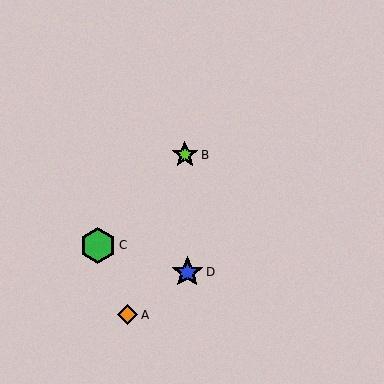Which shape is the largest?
The green hexagon (labeled C) is the largest.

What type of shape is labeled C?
Shape C is a green hexagon.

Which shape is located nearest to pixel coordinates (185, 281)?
The blue star (labeled D) at (187, 272) is nearest to that location.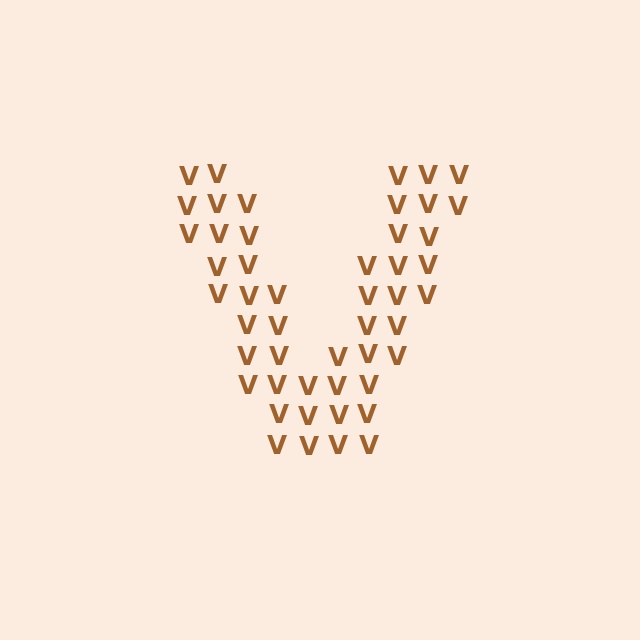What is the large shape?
The large shape is the letter V.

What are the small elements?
The small elements are letter V's.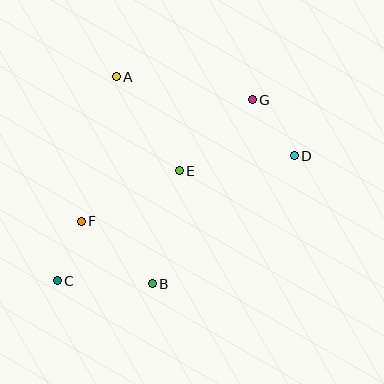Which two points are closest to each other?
Points C and F are closest to each other.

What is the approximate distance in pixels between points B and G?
The distance between B and G is approximately 209 pixels.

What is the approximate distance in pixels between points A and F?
The distance between A and F is approximately 149 pixels.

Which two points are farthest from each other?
Points C and D are farthest from each other.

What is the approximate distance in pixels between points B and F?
The distance between B and F is approximately 94 pixels.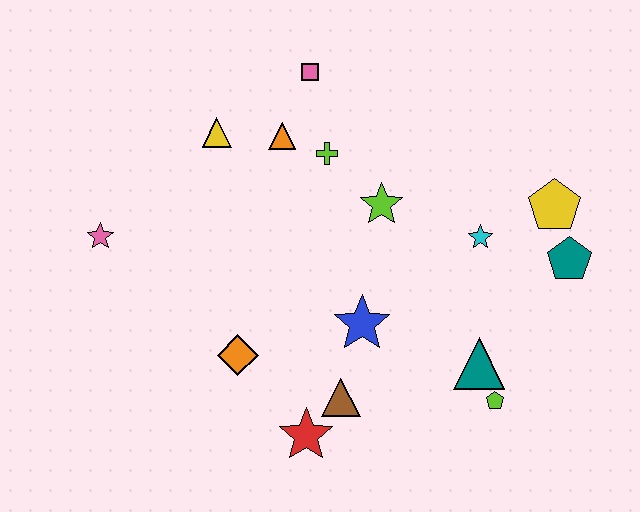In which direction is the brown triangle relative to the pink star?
The brown triangle is to the right of the pink star.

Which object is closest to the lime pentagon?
The teal triangle is closest to the lime pentagon.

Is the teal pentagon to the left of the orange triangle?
No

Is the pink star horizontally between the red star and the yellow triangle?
No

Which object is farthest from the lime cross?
The lime pentagon is farthest from the lime cross.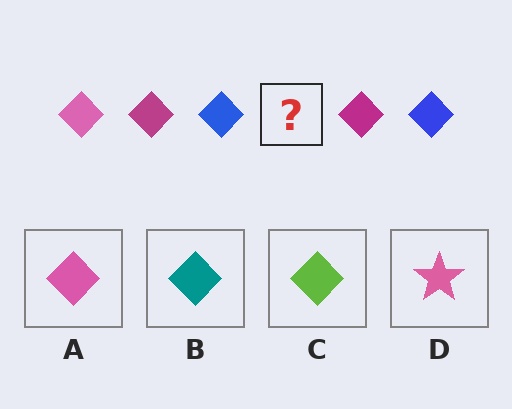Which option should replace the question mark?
Option A.